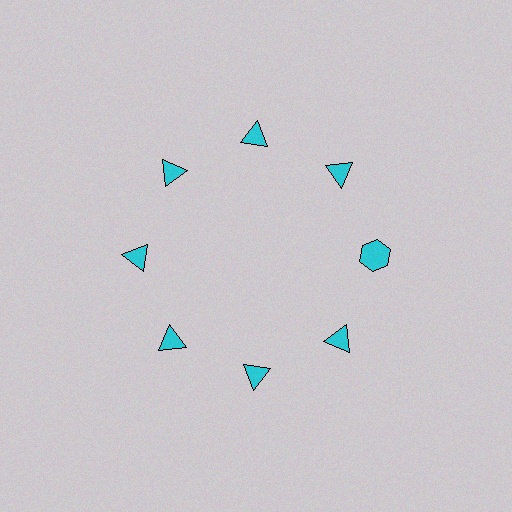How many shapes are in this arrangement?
There are 8 shapes arranged in a ring pattern.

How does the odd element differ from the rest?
It has a different shape: hexagon instead of triangle.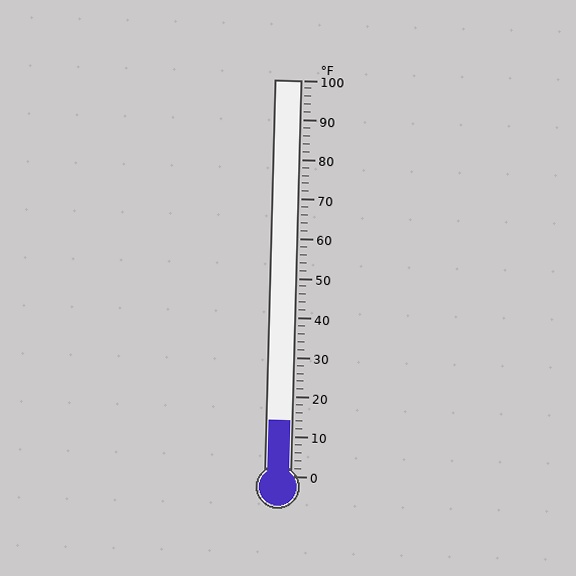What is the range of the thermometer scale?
The thermometer scale ranges from 0°F to 100°F.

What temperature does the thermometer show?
The thermometer shows approximately 14°F.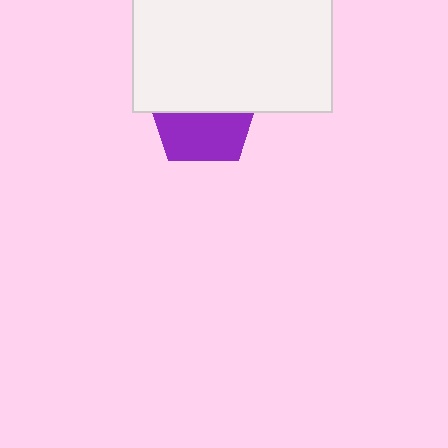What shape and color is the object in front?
The object in front is a white rectangle.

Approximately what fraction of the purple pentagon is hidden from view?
Roughly 52% of the purple pentagon is hidden behind the white rectangle.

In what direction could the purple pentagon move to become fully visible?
The purple pentagon could move down. That would shift it out from behind the white rectangle entirely.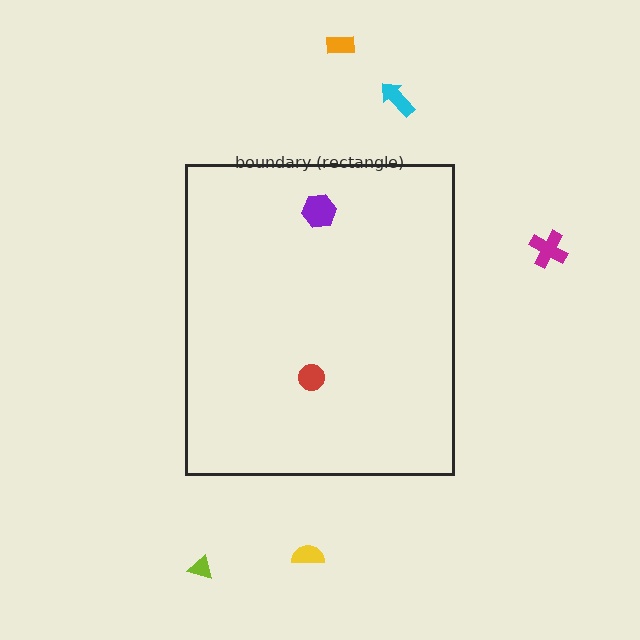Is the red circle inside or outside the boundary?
Inside.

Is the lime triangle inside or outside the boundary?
Outside.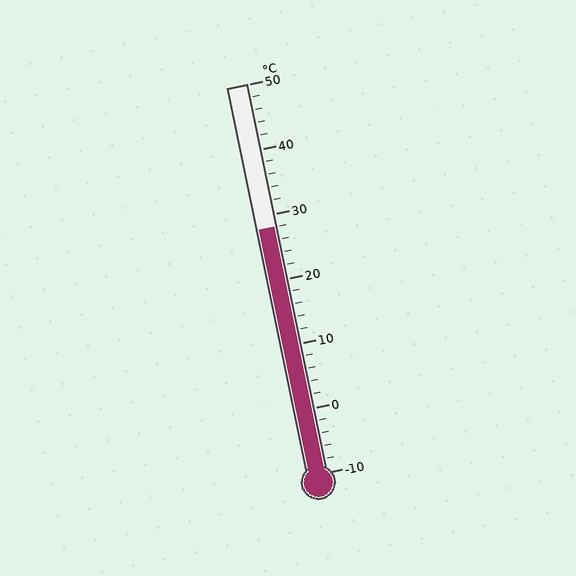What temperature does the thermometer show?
The thermometer shows approximately 28°C.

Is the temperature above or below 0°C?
The temperature is above 0°C.